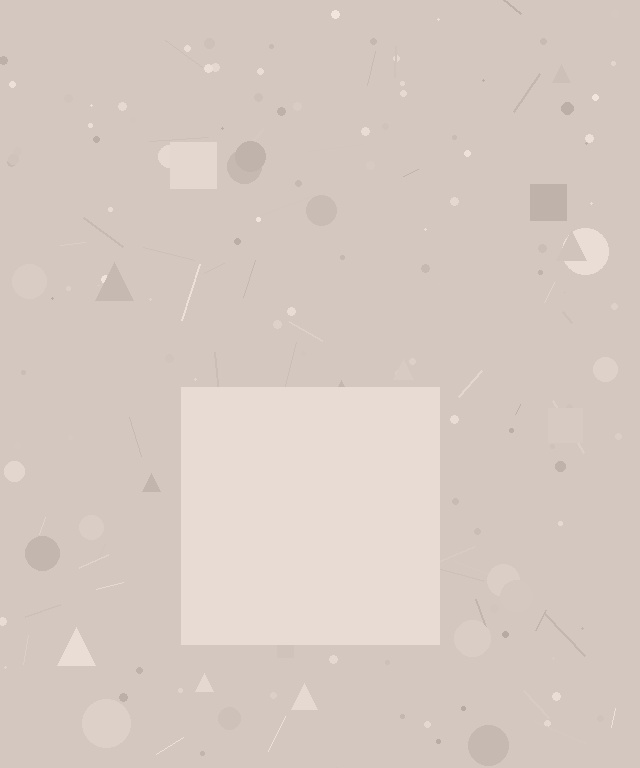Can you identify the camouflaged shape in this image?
The camouflaged shape is a square.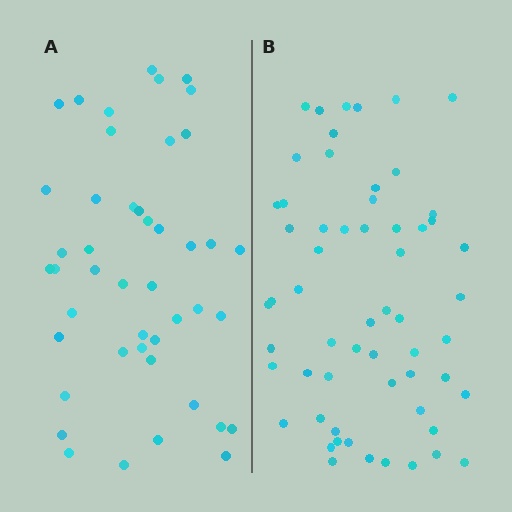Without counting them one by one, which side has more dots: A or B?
Region B (the right region) has more dots.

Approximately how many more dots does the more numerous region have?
Region B has approximately 15 more dots than region A.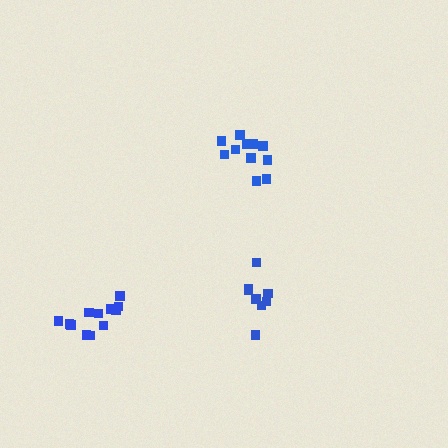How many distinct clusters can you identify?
There are 3 distinct clusters.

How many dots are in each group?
Group 1: 8 dots, Group 2: 11 dots, Group 3: 12 dots (31 total).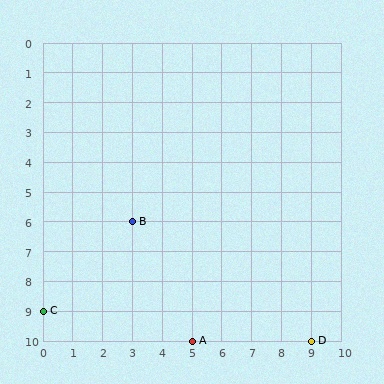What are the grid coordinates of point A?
Point A is at grid coordinates (5, 10).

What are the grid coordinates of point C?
Point C is at grid coordinates (0, 9).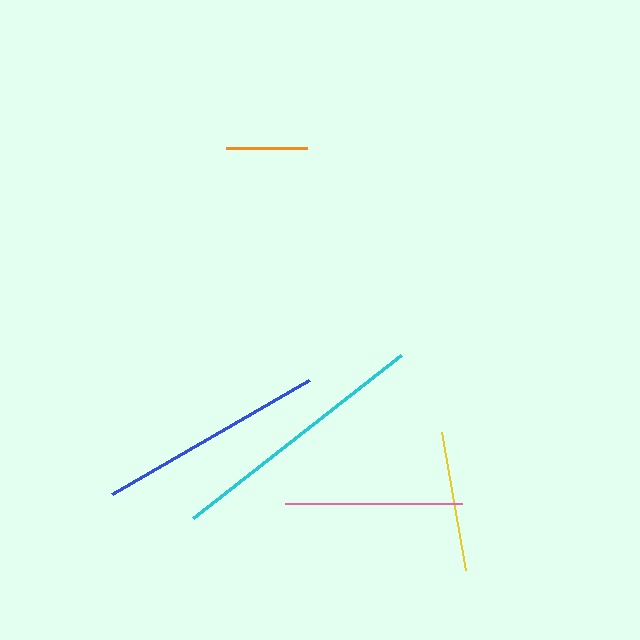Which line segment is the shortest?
The orange line is the shortest at approximately 81 pixels.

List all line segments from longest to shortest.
From longest to shortest: cyan, blue, pink, yellow, orange.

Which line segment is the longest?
The cyan line is the longest at approximately 265 pixels.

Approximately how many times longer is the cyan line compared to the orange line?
The cyan line is approximately 3.3 times the length of the orange line.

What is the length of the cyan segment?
The cyan segment is approximately 265 pixels long.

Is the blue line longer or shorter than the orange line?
The blue line is longer than the orange line.